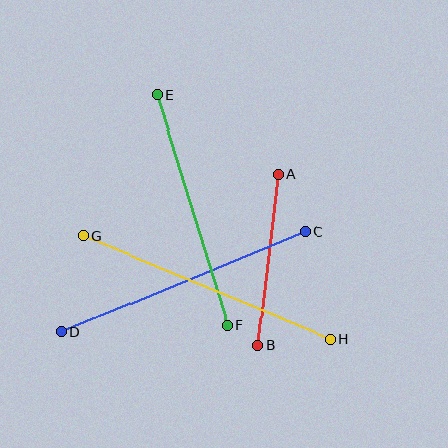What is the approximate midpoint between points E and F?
The midpoint is at approximately (192, 210) pixels.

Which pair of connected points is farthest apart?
Points G and H are farthest apart.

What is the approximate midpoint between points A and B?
The midpoint is at approximately (268, 260) pixels.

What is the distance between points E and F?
The distance is approximately 241 pixels.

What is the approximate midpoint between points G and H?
The midpoint is at approximately (207, 287) pixels.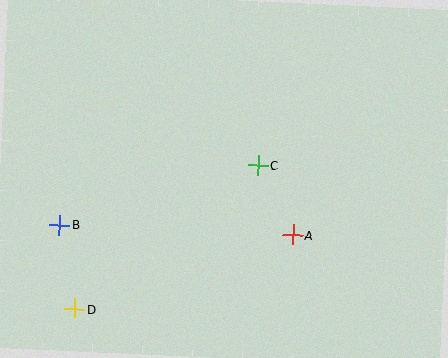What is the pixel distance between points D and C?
The distance between D and C is 233 pixels.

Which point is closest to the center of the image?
Point C at (258, 165) is closest to the center.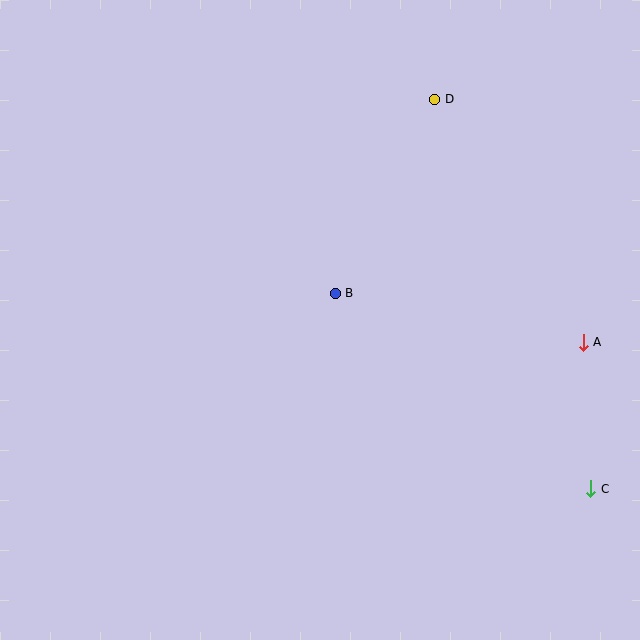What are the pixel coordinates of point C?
Point C is at (591, 489).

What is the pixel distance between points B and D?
The distance between B and D is 218 pixels.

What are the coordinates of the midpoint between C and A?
The midpoint between C and A is at (587, 416).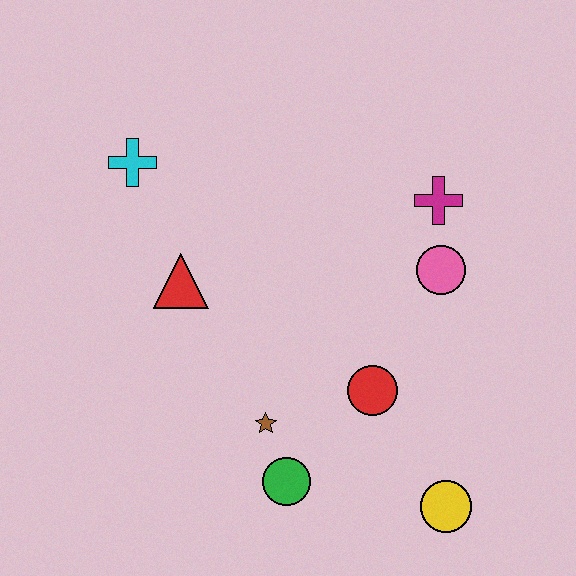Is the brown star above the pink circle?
No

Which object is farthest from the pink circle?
The cyan cross is farthest from the pink circle.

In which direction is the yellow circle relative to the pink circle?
The yellow circle is below the pink circle.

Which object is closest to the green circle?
The brown star is closest to the green circle.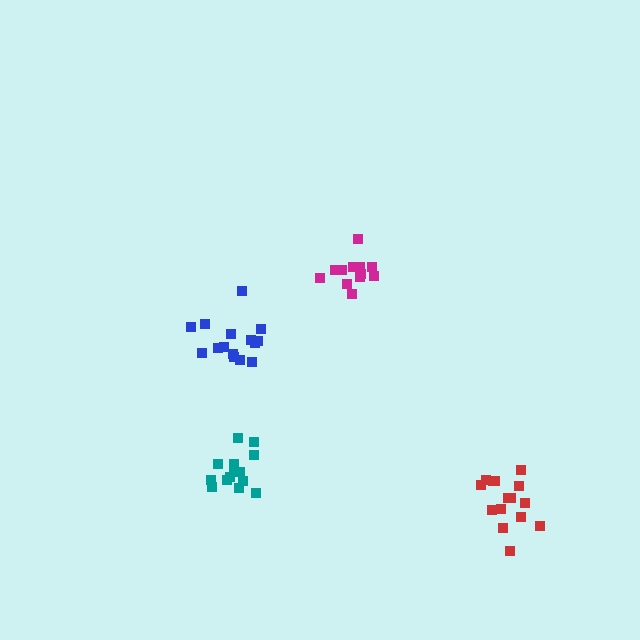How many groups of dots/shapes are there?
There are 4 groups.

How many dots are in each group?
Group 1: 13 dots, Group 2: 14 dots, Group 3: 15 dots, Group 4: 16 dots (58 total).